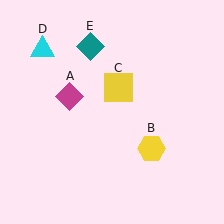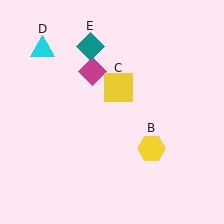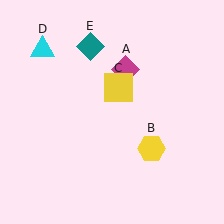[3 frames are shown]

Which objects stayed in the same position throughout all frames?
Yellow hexagon (object B) and yellow square (object C) and cyan triangle (object D) and teal diamond (object E) remained stationary.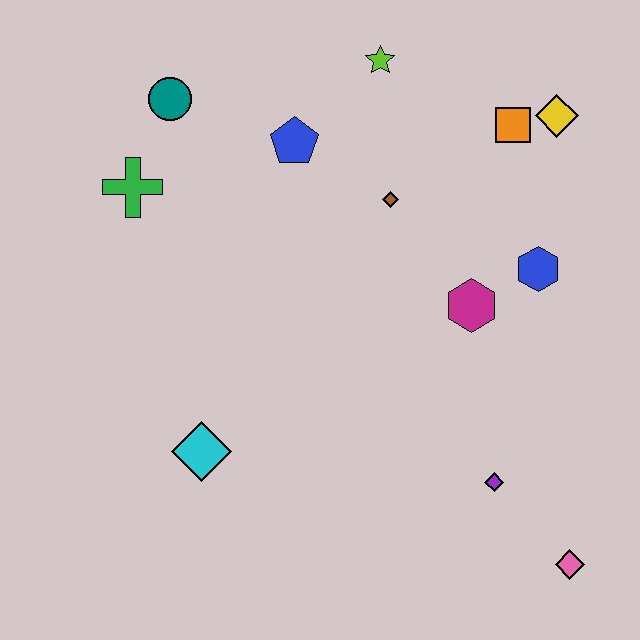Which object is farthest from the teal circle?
The pink diamond is farthest from the teal circle.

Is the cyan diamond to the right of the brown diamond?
No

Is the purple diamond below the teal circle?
Yes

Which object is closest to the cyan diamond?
The green cross is closest to the cyan diamond.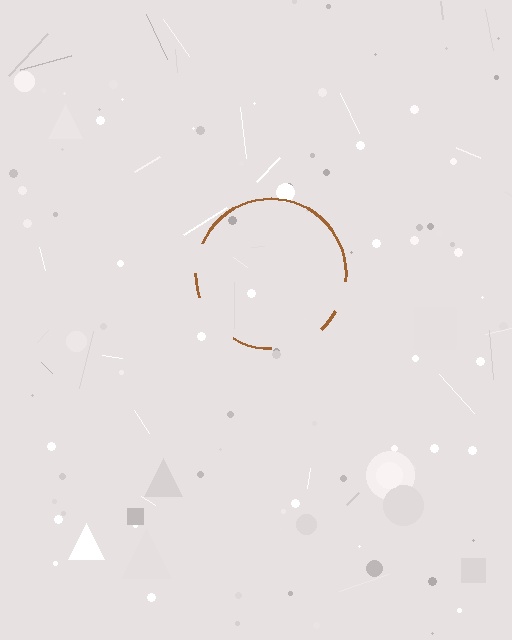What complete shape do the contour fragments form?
The contour fragments form a circle.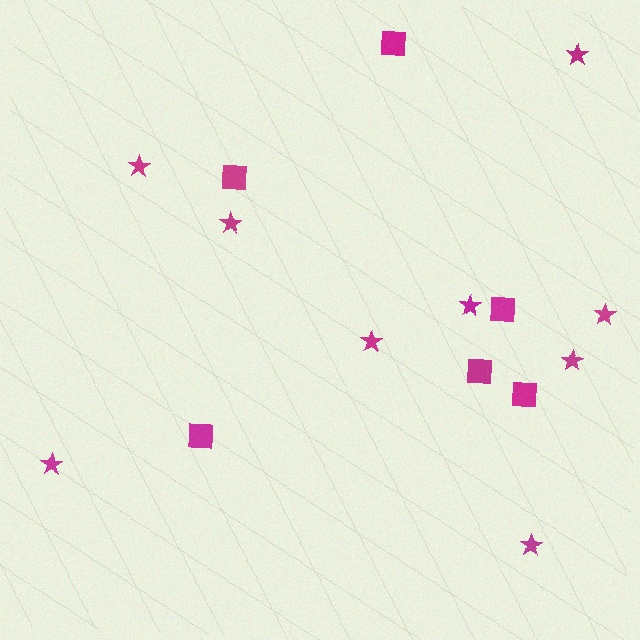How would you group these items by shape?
There are 2 groups: one group of squares (6) and one group of stars (9).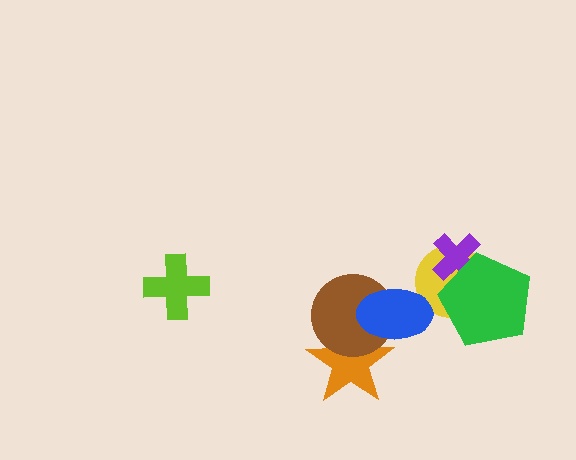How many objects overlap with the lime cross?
0 objects overlap with the lime cross.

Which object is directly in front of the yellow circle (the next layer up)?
The purple cross is directly in front of the yellow circle.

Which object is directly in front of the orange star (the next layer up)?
The brown circle is directly in front of the orange star.